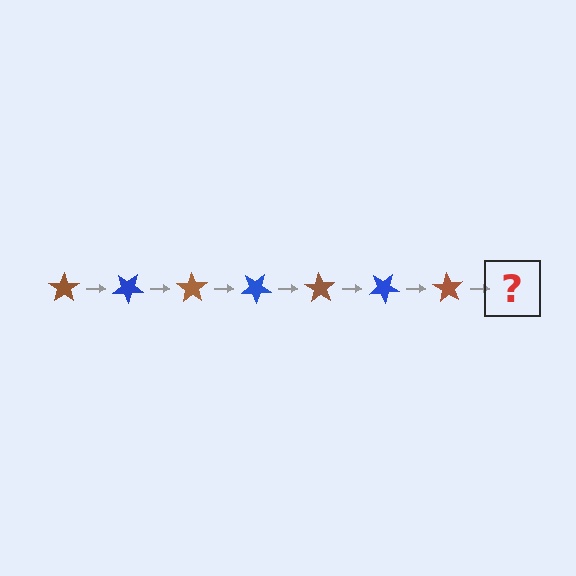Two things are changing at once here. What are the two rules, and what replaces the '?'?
The two rules are that it rotates 35 degrees each step and the color cycles through brown and blue. The '?' should be a blue star, rotated 245 degrees from the start.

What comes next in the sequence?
The next element should be a blue star, rotated 245 degrees from the start.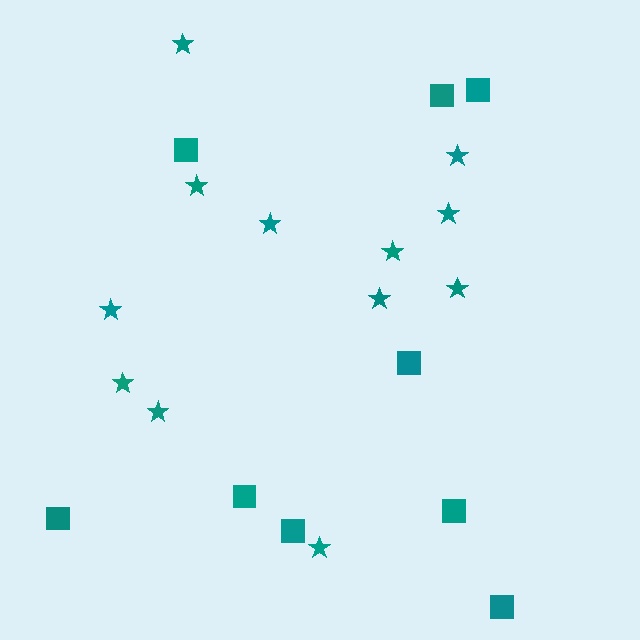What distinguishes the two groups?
There are 2 groups: one group of squares (9) and one group of stars (12).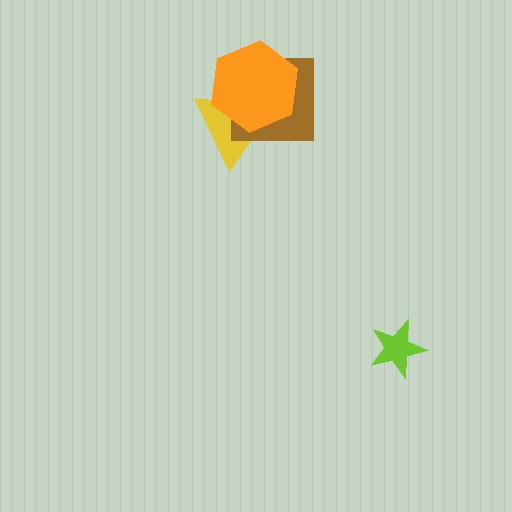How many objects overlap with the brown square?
2 objects overlap with the brown square.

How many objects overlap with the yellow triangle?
2 objects overlap with the yellow triangle.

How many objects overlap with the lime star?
0 objects overlap with the lime star.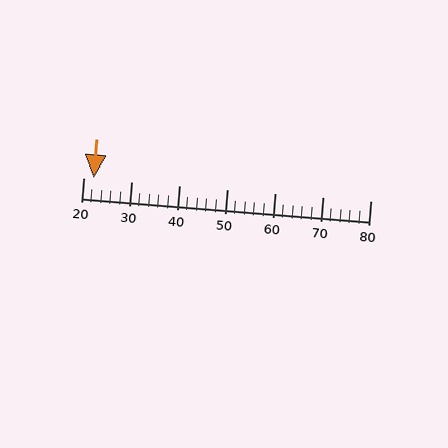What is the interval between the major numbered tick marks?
The major tick marks are spaced 10 units apart.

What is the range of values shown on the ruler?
The ruler shows values from 20 to 80.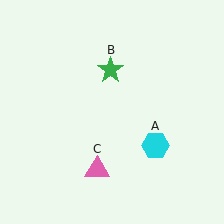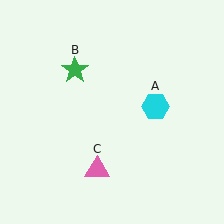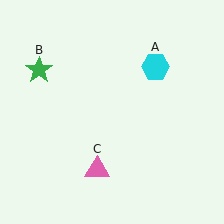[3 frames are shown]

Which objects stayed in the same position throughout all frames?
Pink triangle (object C) remained stationary.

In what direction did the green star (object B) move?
The green star (object B) moved left.